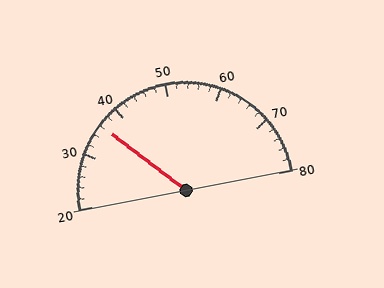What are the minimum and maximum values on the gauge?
The gauge ranges from 20 to 80.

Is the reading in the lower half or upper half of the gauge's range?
The reading is in the lower half of the range (20 to 80).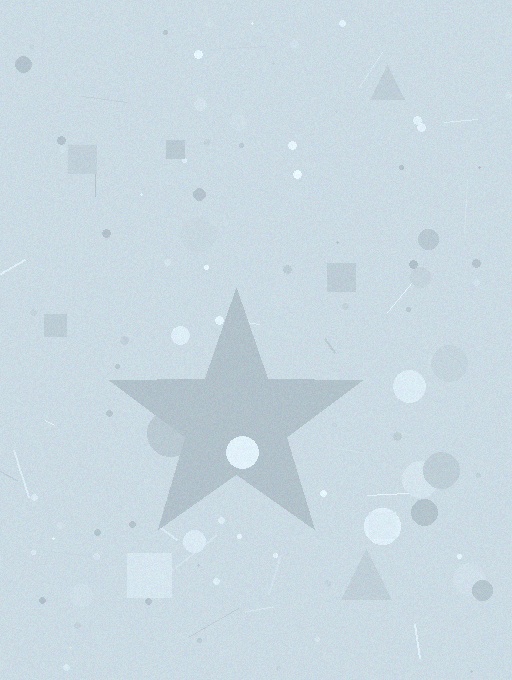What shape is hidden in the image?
A star is hidden in the image.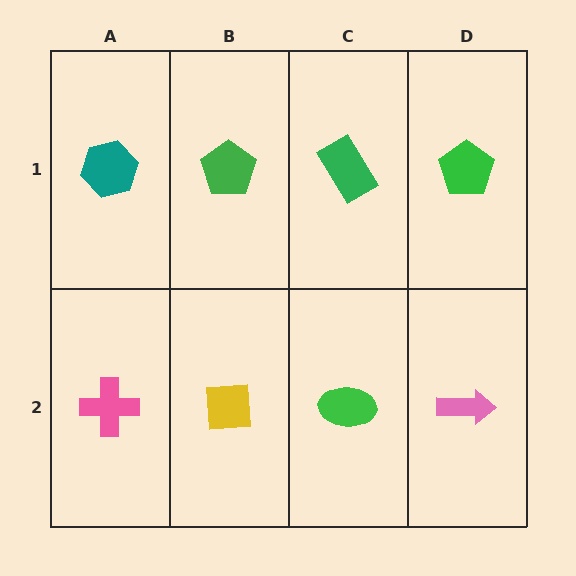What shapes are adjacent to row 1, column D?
A pink arrow (row 2, column D), a green rectangle (row 1, column C).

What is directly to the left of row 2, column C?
A yellow square.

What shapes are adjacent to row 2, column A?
A teal hexagon (row 1, column A), a yellow square (row 2, column B).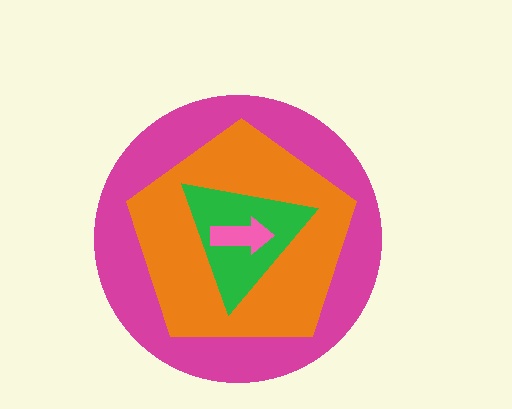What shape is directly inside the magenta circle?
The orange pentagon.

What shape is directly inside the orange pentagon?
The green triangle.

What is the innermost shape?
The pink arrow.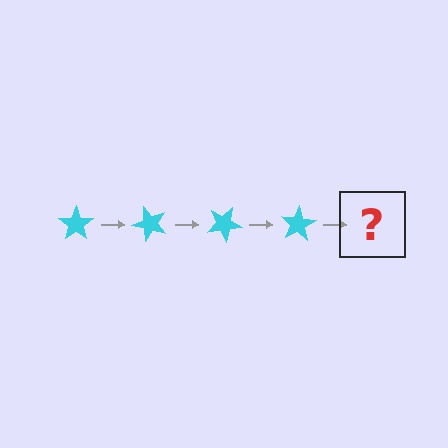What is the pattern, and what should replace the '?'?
The pattern is that the star rotates 50 degrees each step. The '?' should be a cyan star rotated 200 degrees.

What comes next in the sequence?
The next element should be a cyan star rotated 200 degrees.